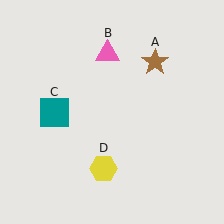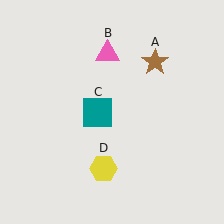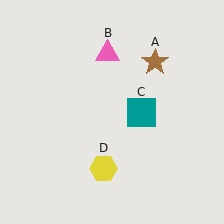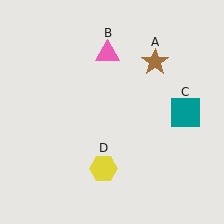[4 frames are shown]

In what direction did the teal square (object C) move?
The teal square (object C) moved right.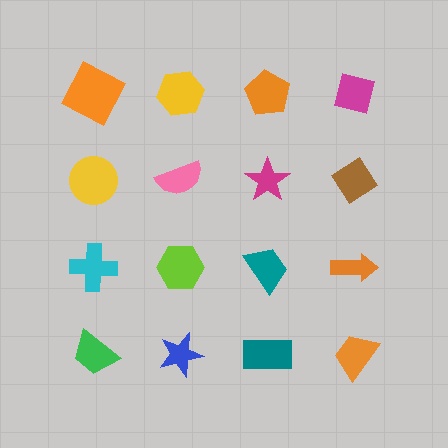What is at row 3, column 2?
A lime hexagon.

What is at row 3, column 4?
An orange arrow.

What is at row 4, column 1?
A green trapezoid.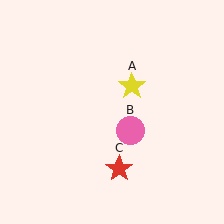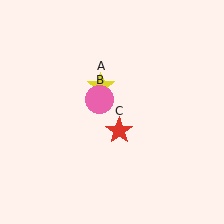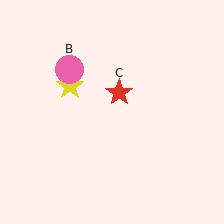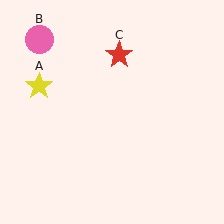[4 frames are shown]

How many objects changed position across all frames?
3 objects changed position: yellow star (object A), pink circle (object B), red star (object C).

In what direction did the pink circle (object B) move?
The pink circle (object B) moved up and to the left.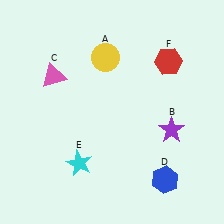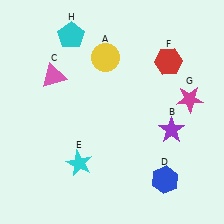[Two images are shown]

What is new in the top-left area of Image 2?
A cyan pentagon (H) was added in the top-left area of Image 2.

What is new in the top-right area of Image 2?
A magenta star (G) was added in the top-right area of Image 2.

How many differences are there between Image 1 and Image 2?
There are 2 differences between the two images.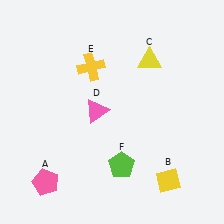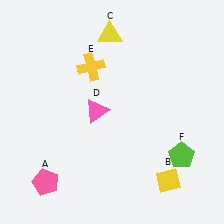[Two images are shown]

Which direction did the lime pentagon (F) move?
The lime pentagon (F) moved right.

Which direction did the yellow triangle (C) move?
The yellow triangle (C) moved left.